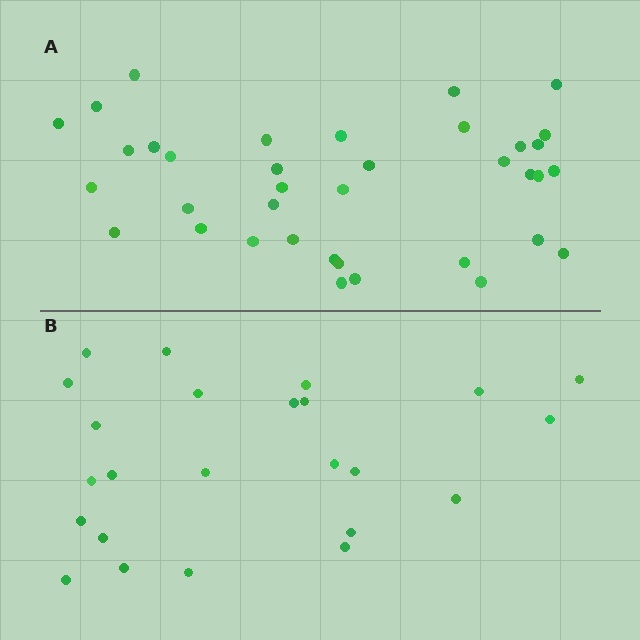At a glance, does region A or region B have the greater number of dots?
Region A (the top region) has more dots.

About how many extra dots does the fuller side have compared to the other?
Region A has approximately 15 more dots than region B.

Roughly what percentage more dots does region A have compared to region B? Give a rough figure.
About 55% more.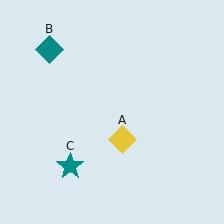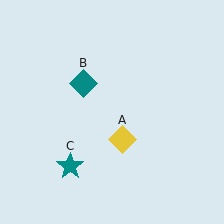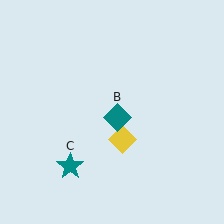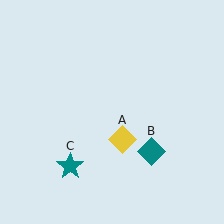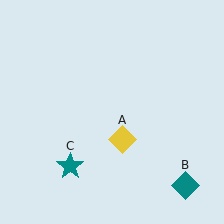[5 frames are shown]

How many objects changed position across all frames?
1 object changed position: teal diamond (object B).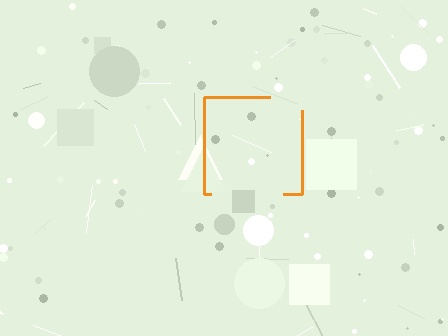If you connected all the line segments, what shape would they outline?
They would outline a square.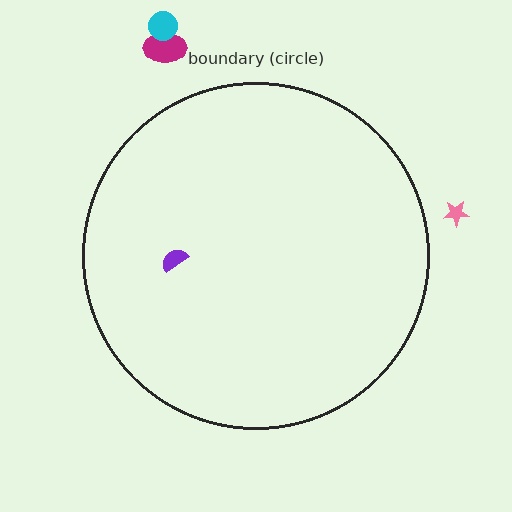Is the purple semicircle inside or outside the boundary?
Inside.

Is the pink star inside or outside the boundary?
Outside.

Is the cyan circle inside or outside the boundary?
Outside.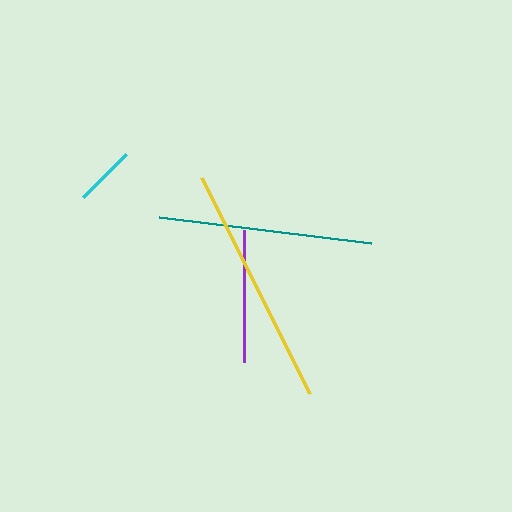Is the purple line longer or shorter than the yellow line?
The yellow line is longer than the purple line.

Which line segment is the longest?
The yellow line is the longest at approximately 242 pixels.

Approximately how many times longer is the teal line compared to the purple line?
The teal line is approximately 1.6 times the length of the purple line.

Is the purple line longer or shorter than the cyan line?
The purple line is longer than the cyan line.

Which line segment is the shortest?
The cyan line is the shortest at approximately 62 pixels.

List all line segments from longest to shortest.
From longest to shortest: yellow, teal, purple, cyan.